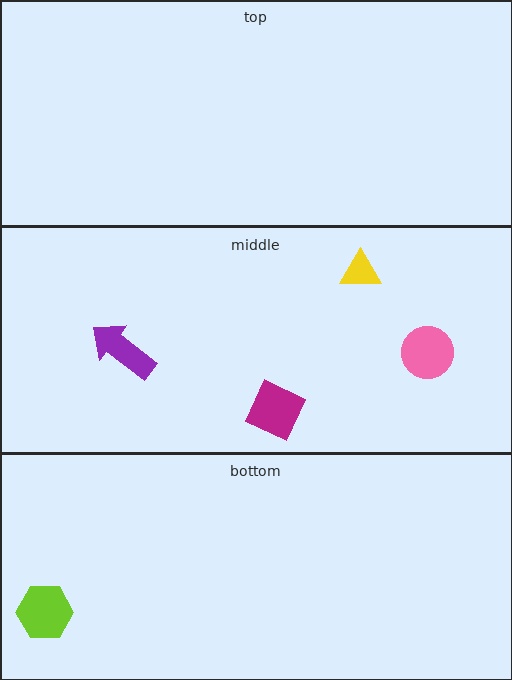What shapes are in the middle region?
The pink circle, the purple arrow, the yellow triangle, the magenta square.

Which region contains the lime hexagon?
The bottom region.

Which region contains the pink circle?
The middle region.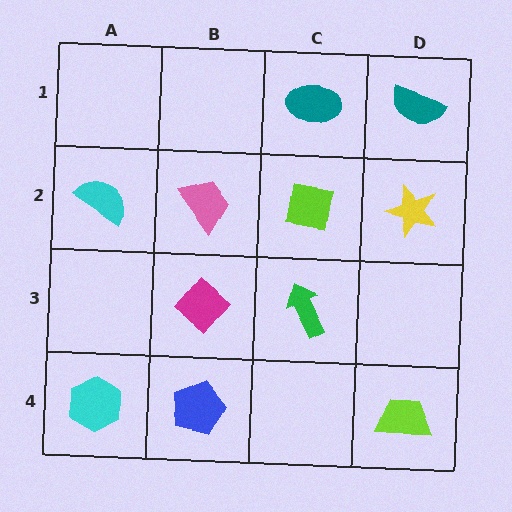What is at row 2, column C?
A lime square.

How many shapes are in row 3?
2 shapes.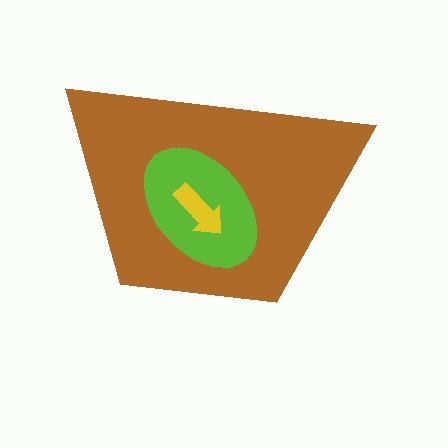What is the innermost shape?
The yellow arrow.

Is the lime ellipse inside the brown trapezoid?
Yes.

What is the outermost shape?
The brown trapezoid.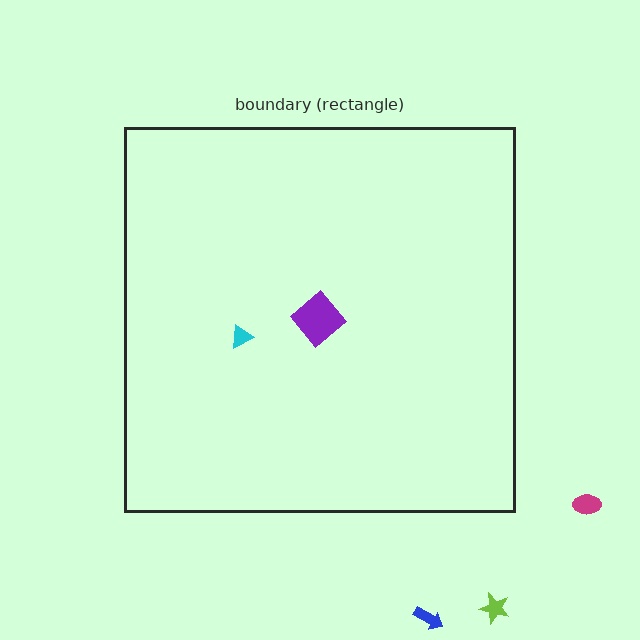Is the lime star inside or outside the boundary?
Outside.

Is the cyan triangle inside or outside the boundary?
Inside.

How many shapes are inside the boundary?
2 inside, 3 outside.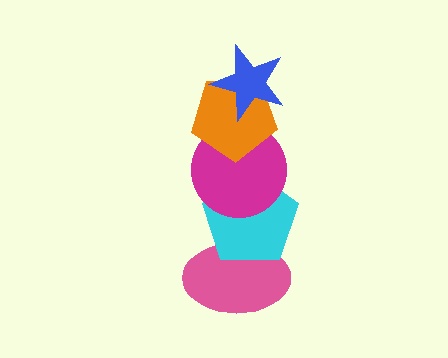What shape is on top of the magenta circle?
The orange pentagon is on top of the magenta circle.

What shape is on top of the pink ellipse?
The cyan pentagon is on top of the pink ellipse.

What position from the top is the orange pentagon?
The orange pentagon is 2nd from the top.